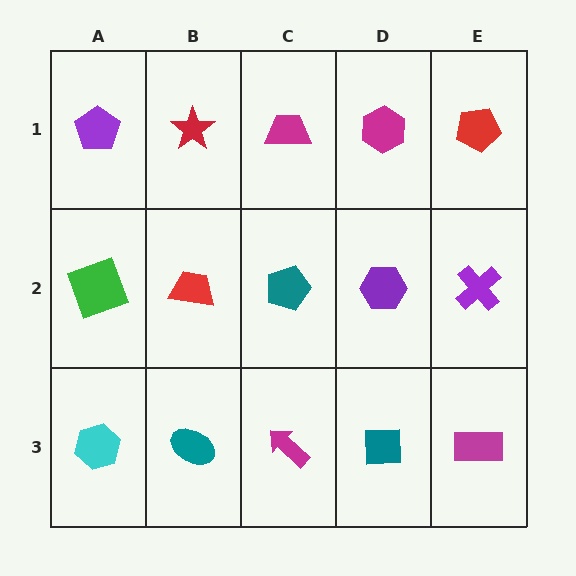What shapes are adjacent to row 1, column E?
A purple cross (row 2, column E), a magenta hexagon (row 1, column D).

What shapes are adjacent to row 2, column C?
A magenta trapezoid (row 1, column C), a magenta arrow (row 3, column C), a red trapezoid (row 2, column B), a purple hexagon (row 2, column D).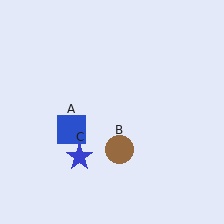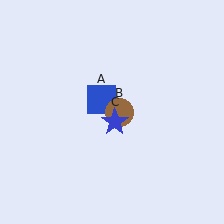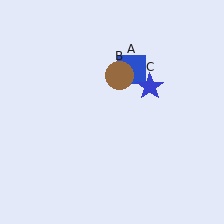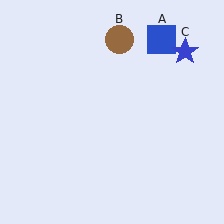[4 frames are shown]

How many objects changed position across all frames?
3 objects changed position: blue square (object A), brown circle (object B), blue star (object C).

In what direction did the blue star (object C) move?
The blue star (object C) moved up and to the right.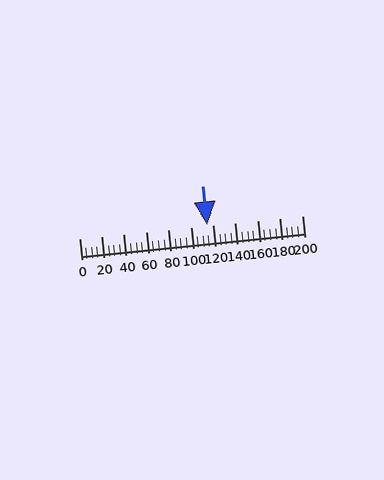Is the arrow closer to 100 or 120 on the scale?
The arrow is closer to 120.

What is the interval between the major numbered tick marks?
The major tick marks are spaced 20 units apart.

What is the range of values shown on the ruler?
The ruler shows values from 0 to 200.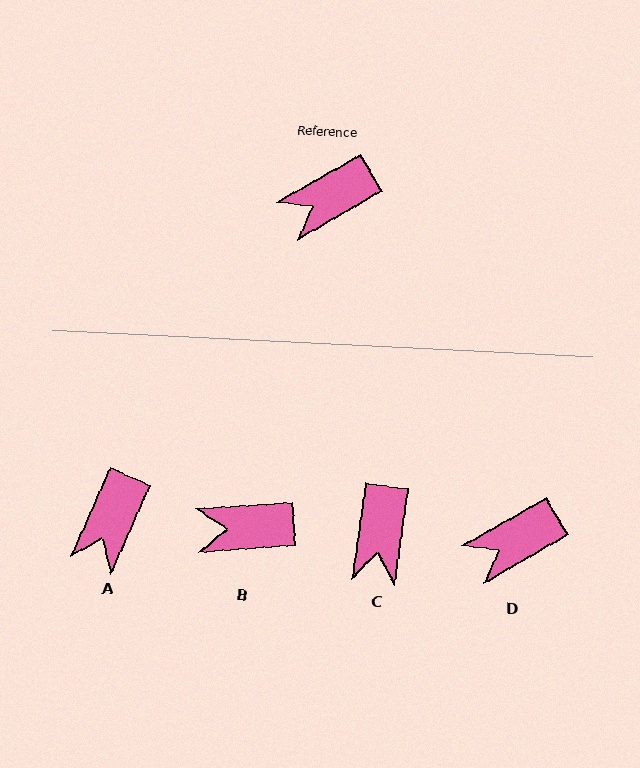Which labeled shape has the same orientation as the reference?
D.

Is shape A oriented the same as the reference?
No, it is off by about 36 degrees.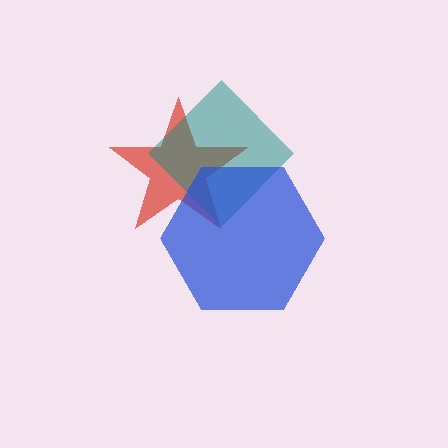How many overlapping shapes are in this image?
There are 3 overlapping shapes in the image.